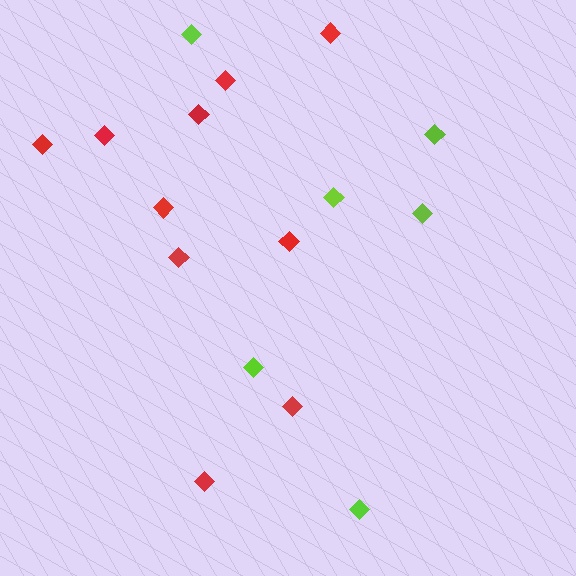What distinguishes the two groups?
There are 2 groups: one group of red diamonds (10) and one group of lime diamonds (6).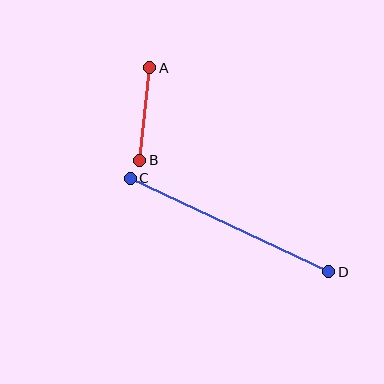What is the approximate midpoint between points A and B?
The midpoint is at approximately (145, 114) pixels.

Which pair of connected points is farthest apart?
Points C and D are farthest apart.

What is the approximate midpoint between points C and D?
The midpoint is at approximately (229, 225) pixels.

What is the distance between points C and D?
The distance is approximately 219 pixels.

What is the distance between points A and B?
The distance is approximately 93 pixels.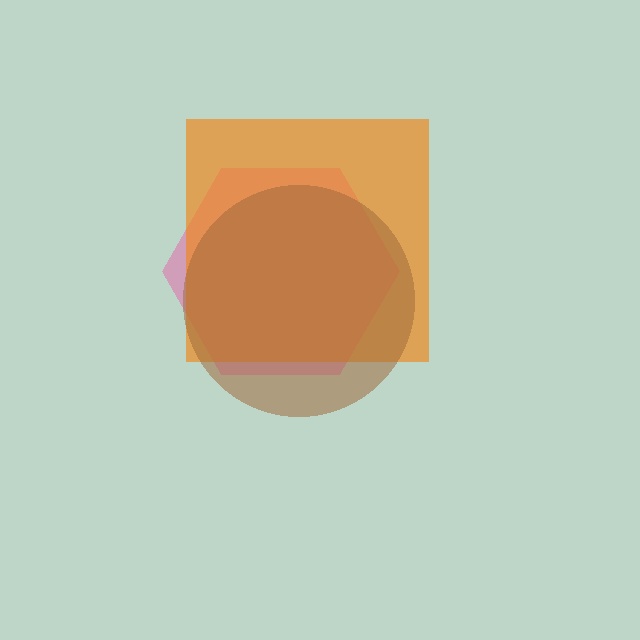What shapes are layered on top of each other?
The layered shapes are: a pink hexagon, an orange square, a brown circle.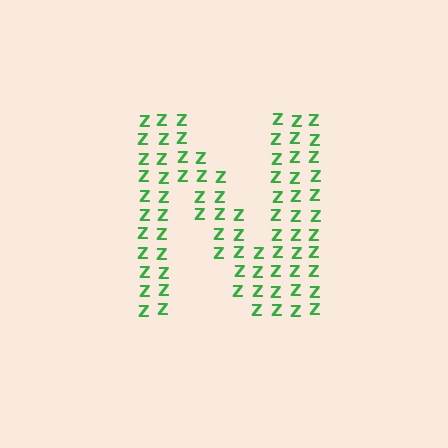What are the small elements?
The small elements are letter Z's.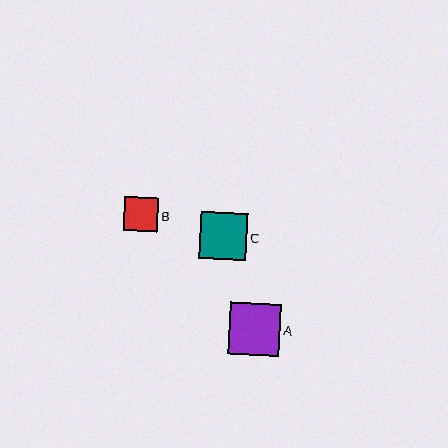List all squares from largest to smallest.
From largest to smallest: A, C, B.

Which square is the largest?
Square A is the largest with a size of approximately 51 pixels.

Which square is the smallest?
Square B is the smallest with a size of approximately 34 pixels.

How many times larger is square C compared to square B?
Square C is approximately 1.4 times the size of square B.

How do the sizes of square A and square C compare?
Square A and square C are approximately the same size.